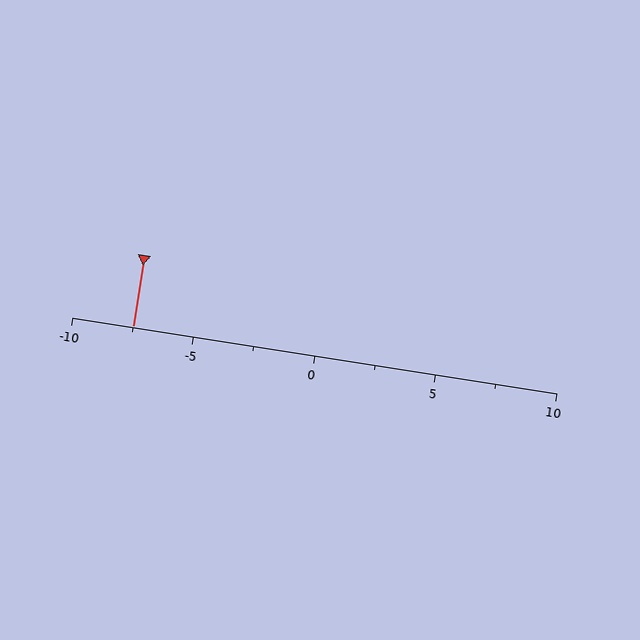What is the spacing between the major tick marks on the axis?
The major ticks are spaced 5 apart.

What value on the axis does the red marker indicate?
The marker indicates approximately -7.5.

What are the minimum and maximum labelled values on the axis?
The axis runs from -10 to 10.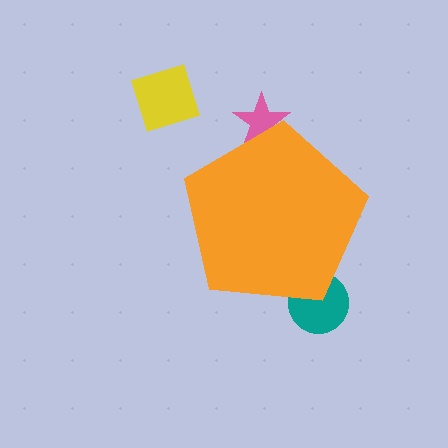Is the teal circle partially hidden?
Yes, the teal circle is partially hidden behind the orange pentagon.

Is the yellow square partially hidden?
No, the yellow square is fully visible.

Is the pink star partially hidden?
Yes, the pink star is partially hidden behind the orange pentagon.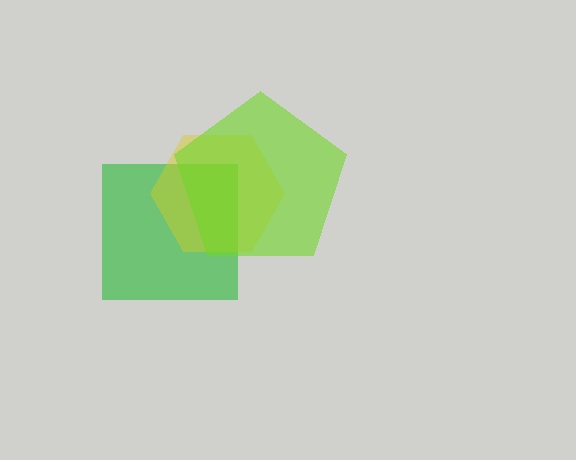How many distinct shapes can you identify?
There are 3 distinct shapes: a green square, a yellow hexagon, a lime pentagon.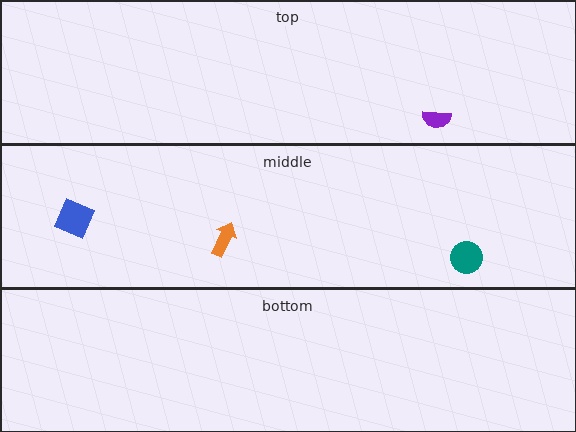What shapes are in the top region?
The purple semicircle.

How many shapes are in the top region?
1.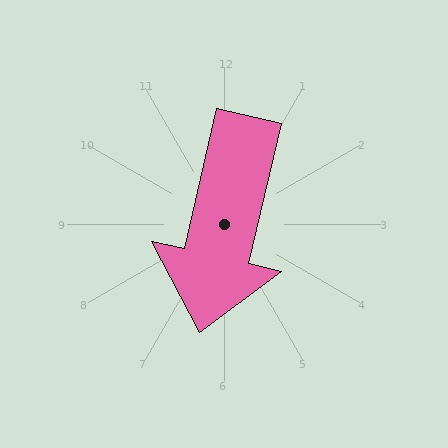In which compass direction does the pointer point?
South.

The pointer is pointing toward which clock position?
Roughly 6 o'clock.